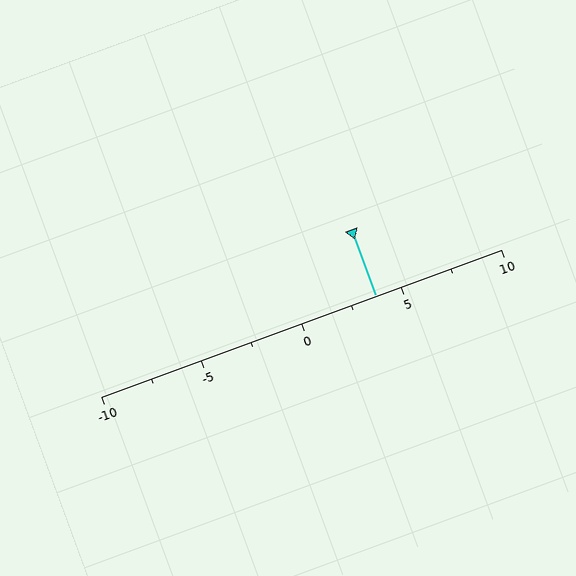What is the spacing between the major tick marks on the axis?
The major ticks are spaced 5 apart.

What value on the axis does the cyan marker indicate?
The marker indicates approximately 3.8.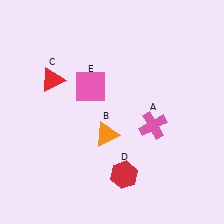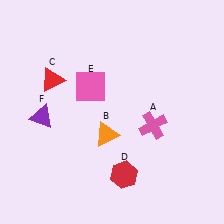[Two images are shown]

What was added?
A purple triangle (F) was added in Image 2.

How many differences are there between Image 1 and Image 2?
There is 1 difference between the two images.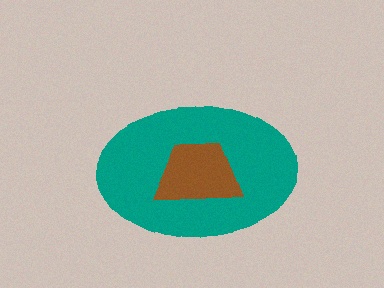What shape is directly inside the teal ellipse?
The brown trapezoid.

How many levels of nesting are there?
2.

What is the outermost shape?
The teal ellipse.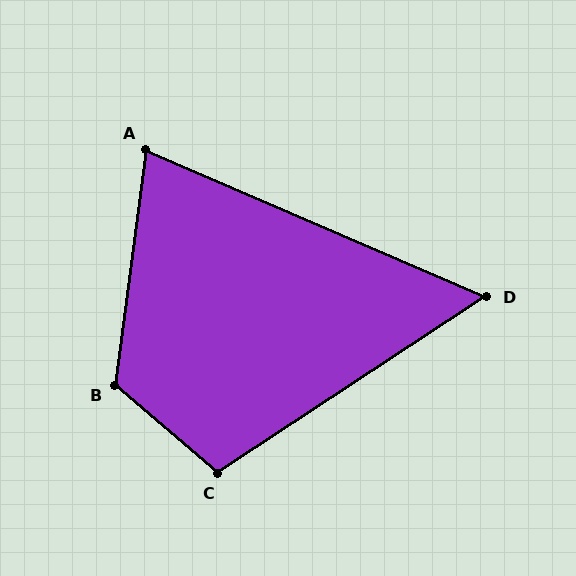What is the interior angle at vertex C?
Approximately 106 degrees (obtuse).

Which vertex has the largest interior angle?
B, at approximately 123 degrees.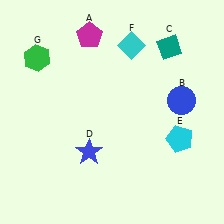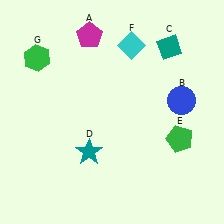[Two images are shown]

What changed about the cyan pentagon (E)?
In Image 1, E is cyan. In Image 2, it changed to green.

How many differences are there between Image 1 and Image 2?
There are 2 differences between the two images.